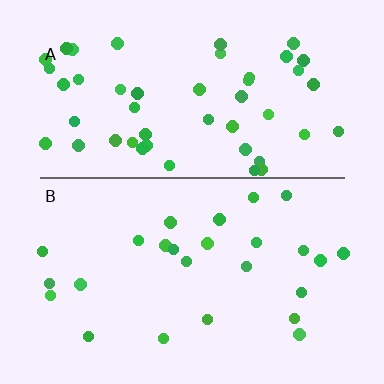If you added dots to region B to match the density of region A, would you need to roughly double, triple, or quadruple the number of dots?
Approximately double.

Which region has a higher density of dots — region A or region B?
A (the top).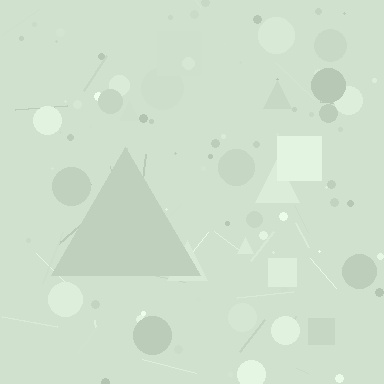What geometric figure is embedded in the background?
A triangle is embedded in the background.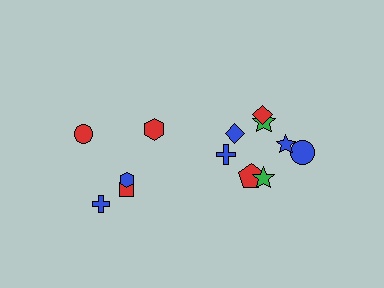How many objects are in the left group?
There are 5 objects.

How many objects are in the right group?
There are 8 objects.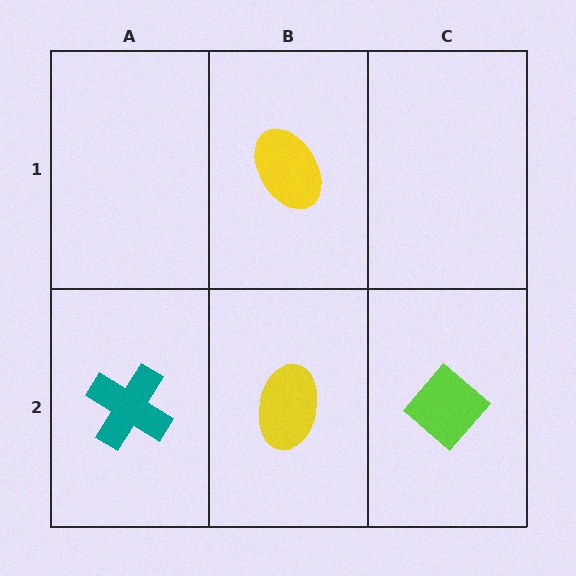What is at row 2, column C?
A lime diamond.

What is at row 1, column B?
A yellow ellipse.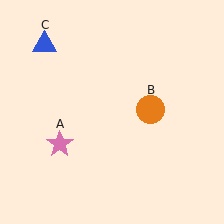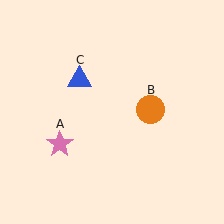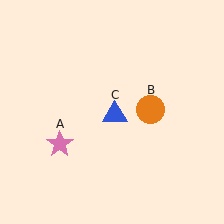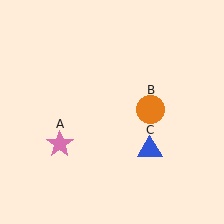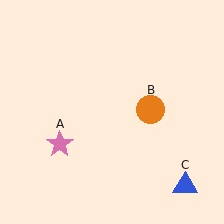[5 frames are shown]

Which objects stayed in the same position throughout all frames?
Pink star (object A) and orange circle (object B) remained stationary.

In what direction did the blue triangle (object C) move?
The blue triangle (object C) moved down and to the right.